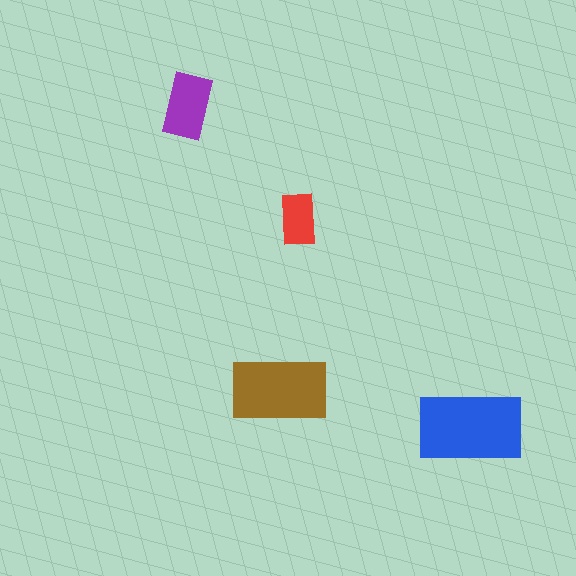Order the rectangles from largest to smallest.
the blue one, the brown one, the purple one, the red one.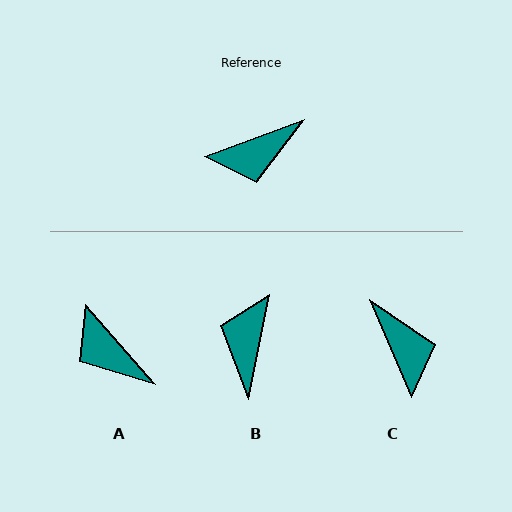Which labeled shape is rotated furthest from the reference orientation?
B, about 122 degrees away.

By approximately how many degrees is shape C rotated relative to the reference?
Approximately 93 degrees counter-clockwise.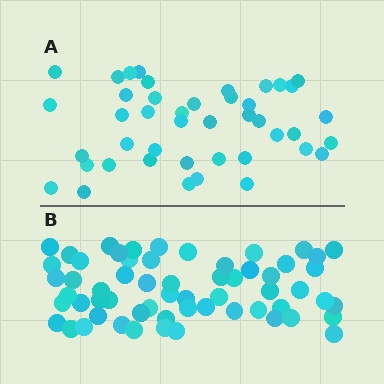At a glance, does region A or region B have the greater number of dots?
Region B (the bottom region) has more dots.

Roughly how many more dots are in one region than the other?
Region B has approximately 15 more dots than region A.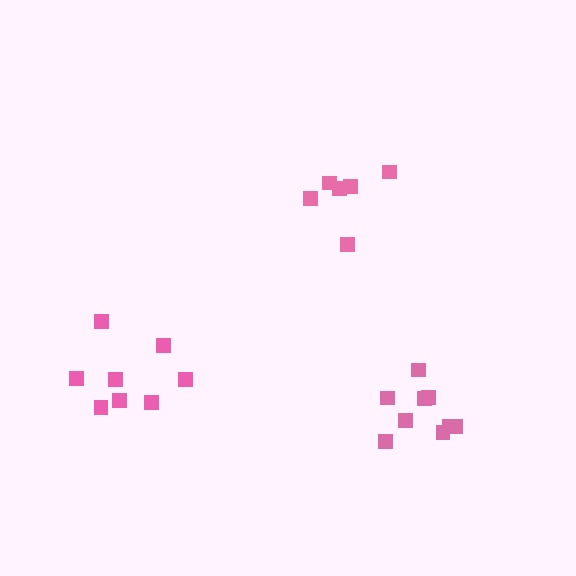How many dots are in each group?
Group 1: 6 dots, Group 2: 8 dots, Group 3: 9 dots (23 total).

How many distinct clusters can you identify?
There are 3 distinct clusters.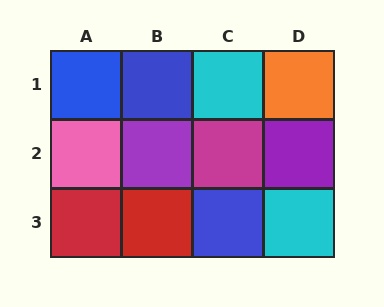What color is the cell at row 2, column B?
Purple.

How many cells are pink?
1 cell is pink.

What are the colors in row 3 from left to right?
Red, red, blue, cyan.